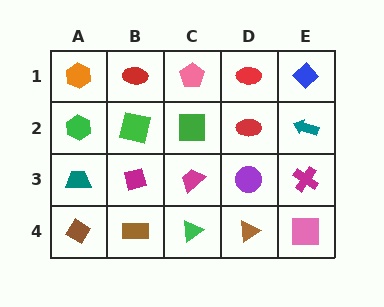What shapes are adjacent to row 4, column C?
A magenta trapezoid (row 3, column C), a brown rectangle (row 4, column B), a brown triangle (row 4, column D).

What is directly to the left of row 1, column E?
A red ellipse.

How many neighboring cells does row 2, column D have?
4.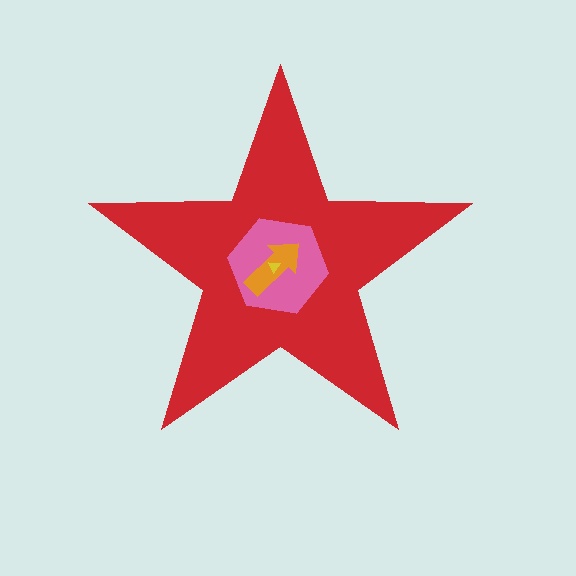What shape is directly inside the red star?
The pink hexagon.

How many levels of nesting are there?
4.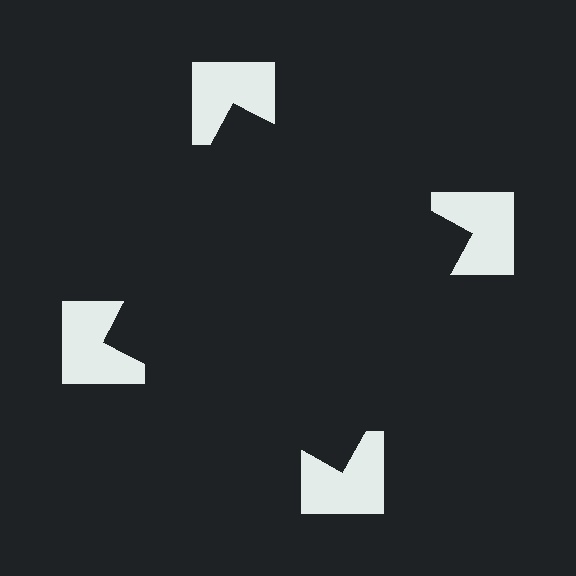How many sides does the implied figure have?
4 sides.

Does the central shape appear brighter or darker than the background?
It typically appears slightly darker than the background, even though no actual brightness change is drawn.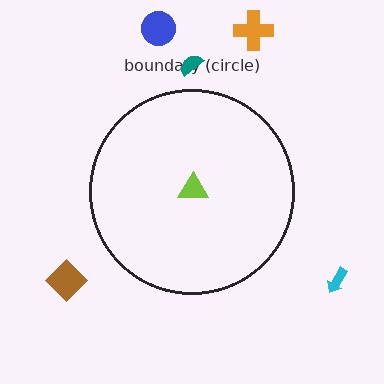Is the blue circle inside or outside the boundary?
Outside.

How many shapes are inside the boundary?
1 inside, 5 outside.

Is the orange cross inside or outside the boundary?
Outside.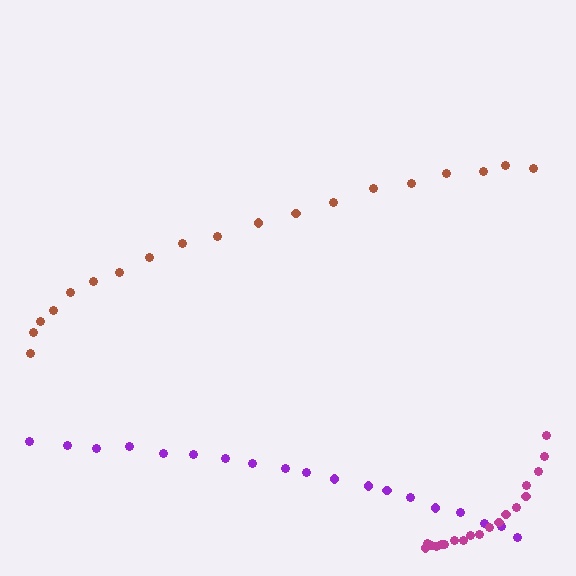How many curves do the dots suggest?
There are 3 distinct paths.